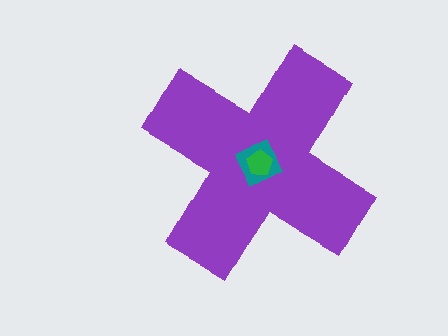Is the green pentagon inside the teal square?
Yes.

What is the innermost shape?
The green pentagon.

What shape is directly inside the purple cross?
The teal square.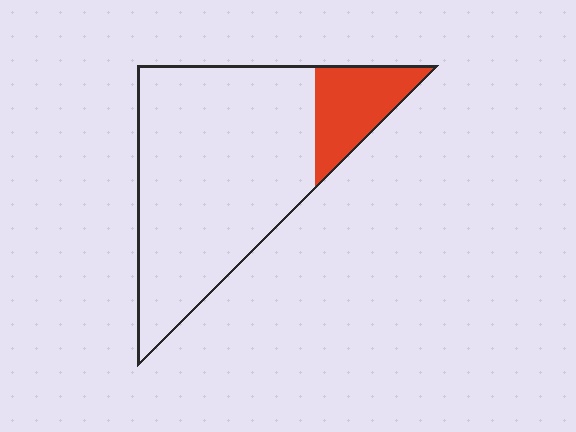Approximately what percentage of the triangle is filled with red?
Approximately 15%.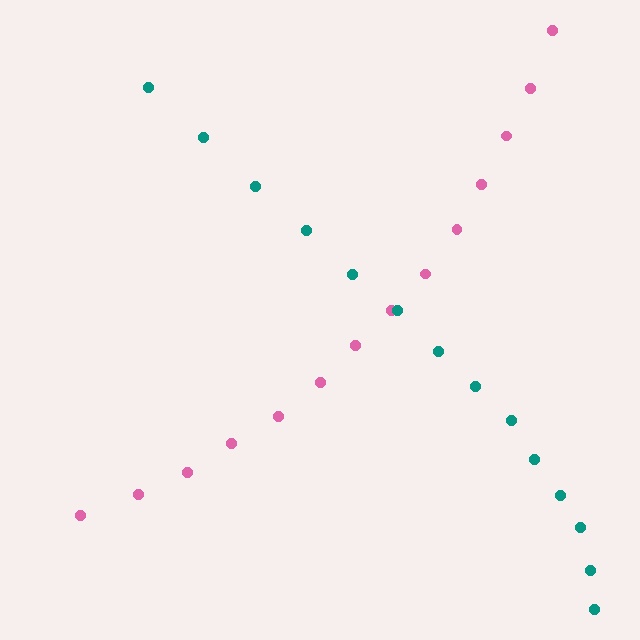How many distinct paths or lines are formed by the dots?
There are 2 distinct paths.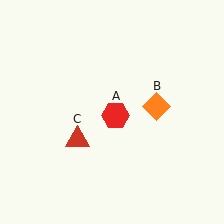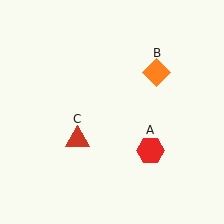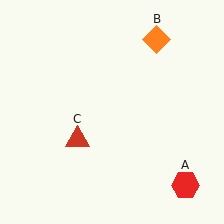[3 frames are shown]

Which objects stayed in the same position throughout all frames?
Red triangle (object C) remained stationary.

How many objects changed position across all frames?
2 objects changed position: red hexagon (object A), orange diamond (object B).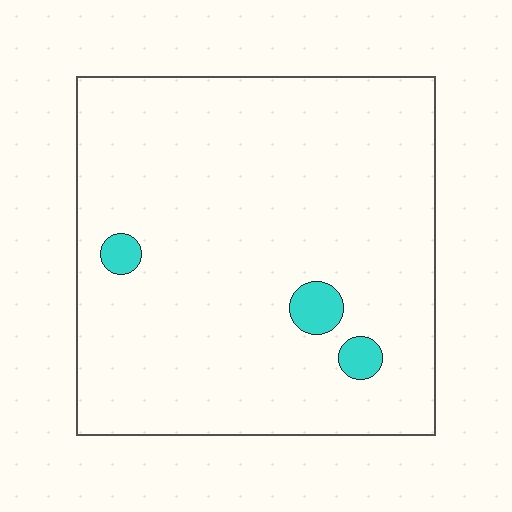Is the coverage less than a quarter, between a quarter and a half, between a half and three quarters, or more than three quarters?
Less than a quarter.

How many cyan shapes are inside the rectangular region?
3.